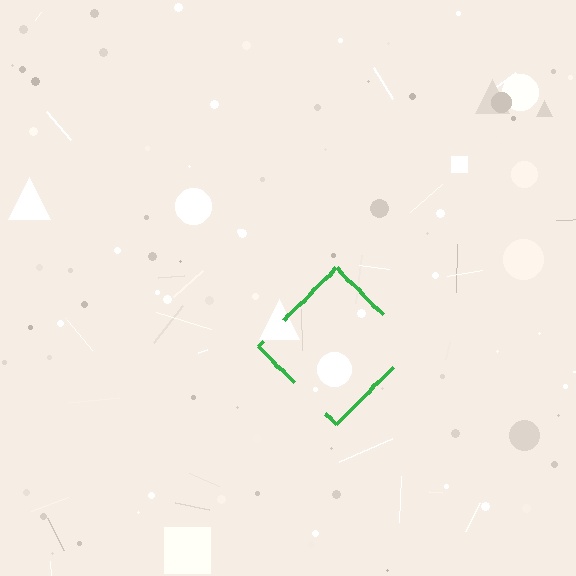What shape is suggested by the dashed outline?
The dashed outline suggests a diamond.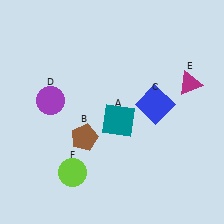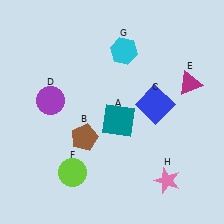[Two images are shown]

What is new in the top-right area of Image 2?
A cyan hexagon (G) was added in the top-right area of Image 2.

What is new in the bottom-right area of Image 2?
A pink star (H) was added in the bottom-right area of Image 2.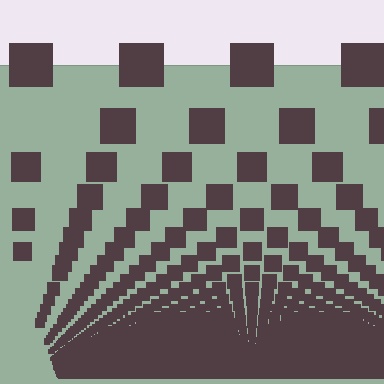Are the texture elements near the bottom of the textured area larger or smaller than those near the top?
Smaller. The gradient is inverted — elements near the bottom are smaller and denser.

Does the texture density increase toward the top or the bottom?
Density increases toward the bottom.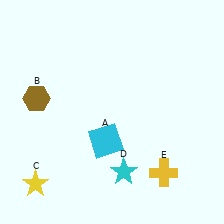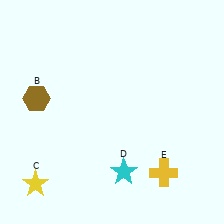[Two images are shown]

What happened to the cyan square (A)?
The cyan square (A) was removed in Image 2. It was in the bottom-left area of Image 1.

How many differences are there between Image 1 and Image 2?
There is 1 difference between the two images.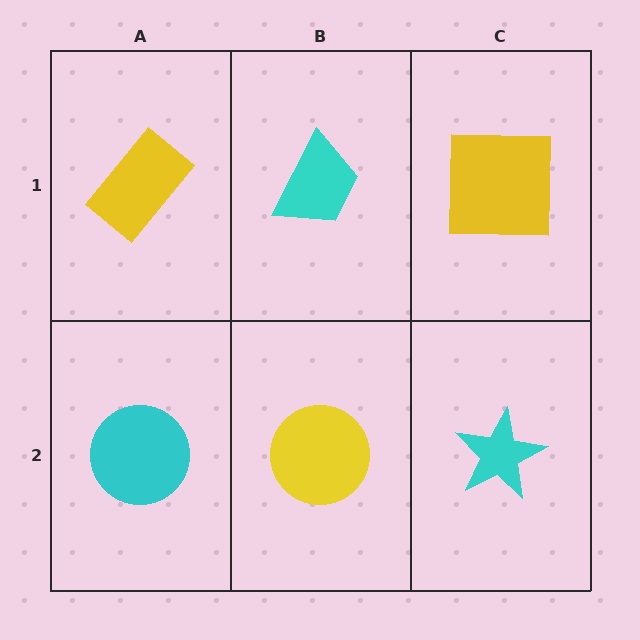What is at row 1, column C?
A yellow square.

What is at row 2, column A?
A cyan circle.